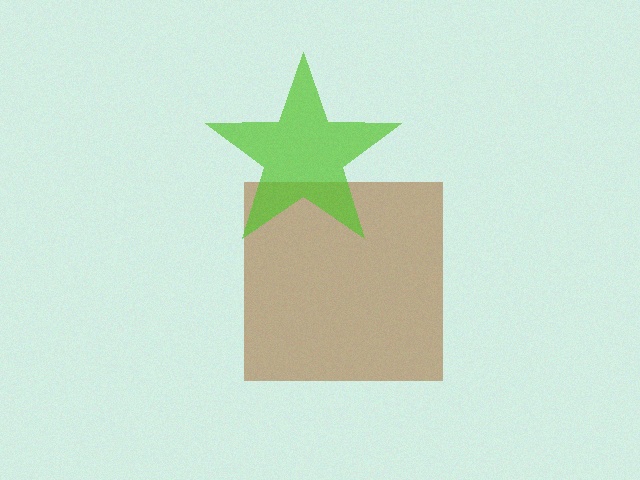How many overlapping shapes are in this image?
There are 2 overlapping shapes in the image.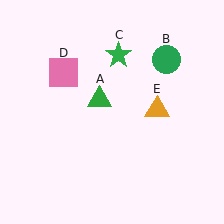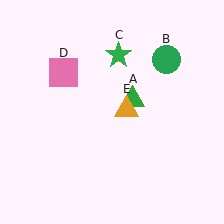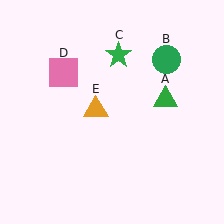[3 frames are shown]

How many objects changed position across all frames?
2 objects changed position: green triangle (object A), orange triangle (object E).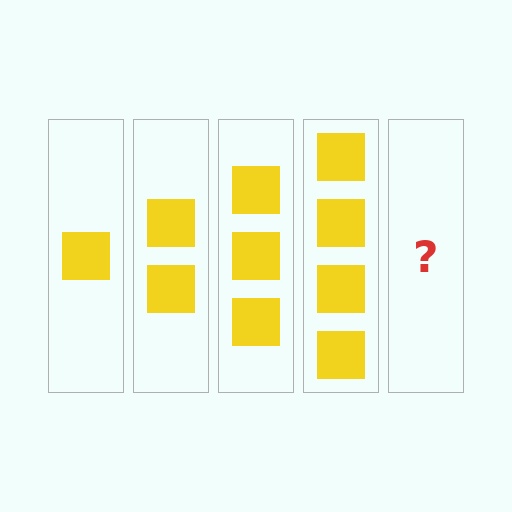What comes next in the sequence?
The next element should be 5 squares.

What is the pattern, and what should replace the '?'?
The pattern is that each step adds one more square. The '?' should be 5 squares.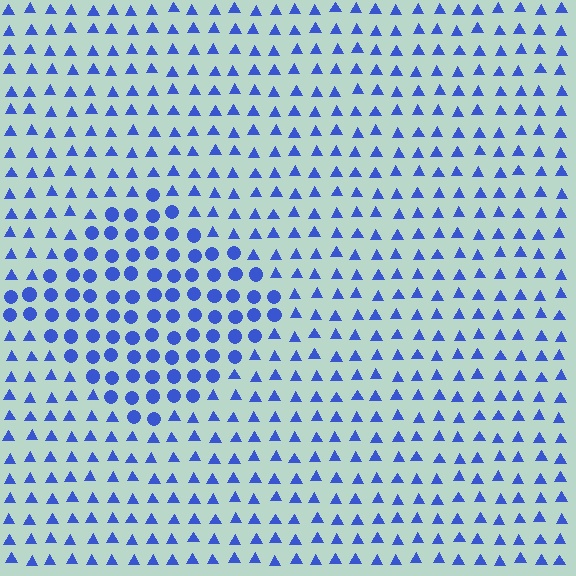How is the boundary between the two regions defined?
The boundary is defined by a change in element shape: circles inside vs. triangles outside. All elements share the same color and spacing.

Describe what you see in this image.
The image is filled with small blue elements arranged in a uniform grid. A diamond-shaped region contains circles, while the surrounding area contains triangles. The boundary is defined purely by the change in element shape.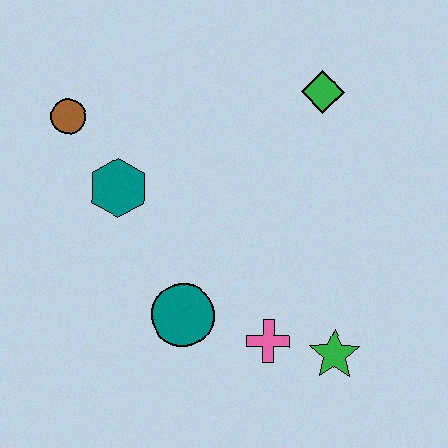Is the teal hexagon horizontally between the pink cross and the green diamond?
No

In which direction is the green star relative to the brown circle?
The green star is to the right of the brown circle.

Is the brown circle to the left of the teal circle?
Yes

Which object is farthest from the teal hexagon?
The green star is farthest from the teal hexagon.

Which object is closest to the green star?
The pink cross is closest to the green star.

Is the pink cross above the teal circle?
No